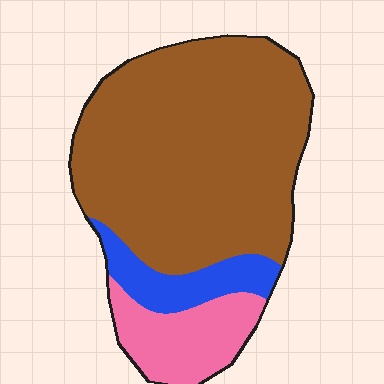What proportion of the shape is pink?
Pink covers around 15% of the shape.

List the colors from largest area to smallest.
From largest to smallest: brown, pink, blue.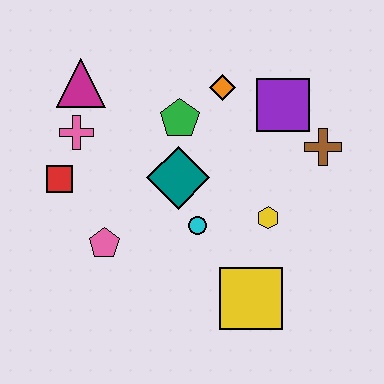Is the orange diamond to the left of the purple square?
Yes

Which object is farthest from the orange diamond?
The yellow square is farthest from the orange diamond.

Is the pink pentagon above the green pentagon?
No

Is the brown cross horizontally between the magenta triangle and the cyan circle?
No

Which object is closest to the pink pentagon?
The red square is closest to the pink pentagon.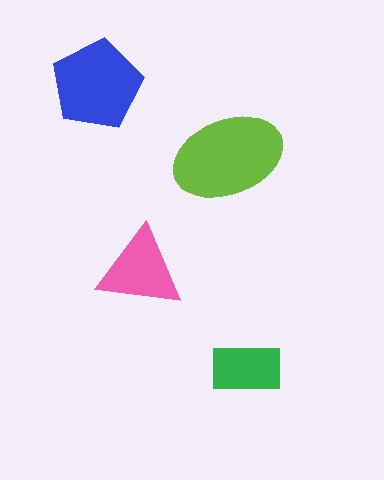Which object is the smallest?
The green rectangle.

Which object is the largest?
The lime ellipse.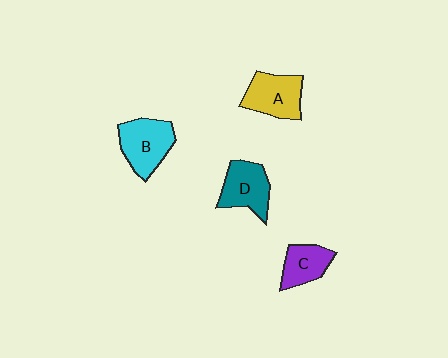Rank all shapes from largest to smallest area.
From largest to smallest: B (cyan), A (yellow), D (teal), C (purple).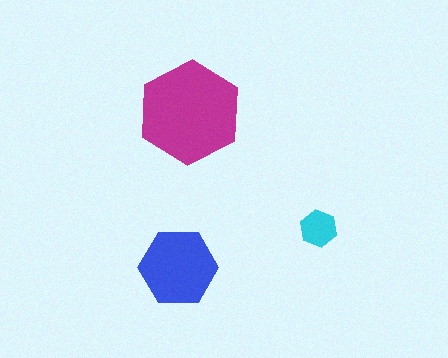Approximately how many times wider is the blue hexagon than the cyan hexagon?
About 2 times wider.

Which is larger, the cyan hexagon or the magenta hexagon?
The magenta one.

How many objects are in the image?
There are 3 objects in the image.